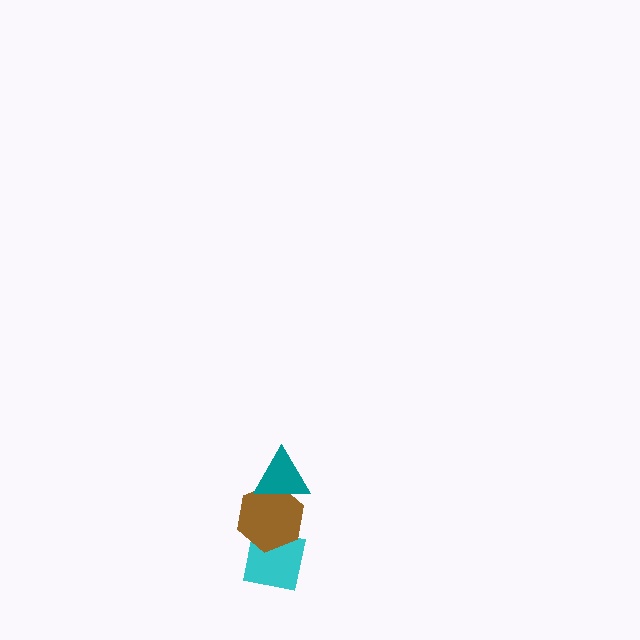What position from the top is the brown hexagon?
The brown hexagon is 2nd from the top.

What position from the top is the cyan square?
The cyan square is 3rd from the top.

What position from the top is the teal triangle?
The teal triangle is 1st from the top.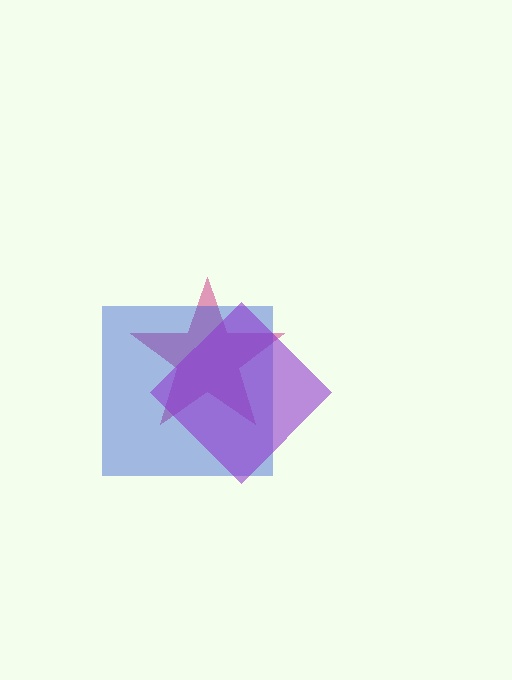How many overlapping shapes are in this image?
There are 3 overlapping shapes in the image.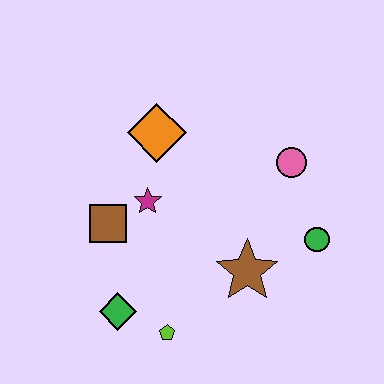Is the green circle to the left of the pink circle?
No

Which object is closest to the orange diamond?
The magenta star is closest to the orange diamond.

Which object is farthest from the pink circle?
The green diamond is farthest from the pink circle.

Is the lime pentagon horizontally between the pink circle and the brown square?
Yes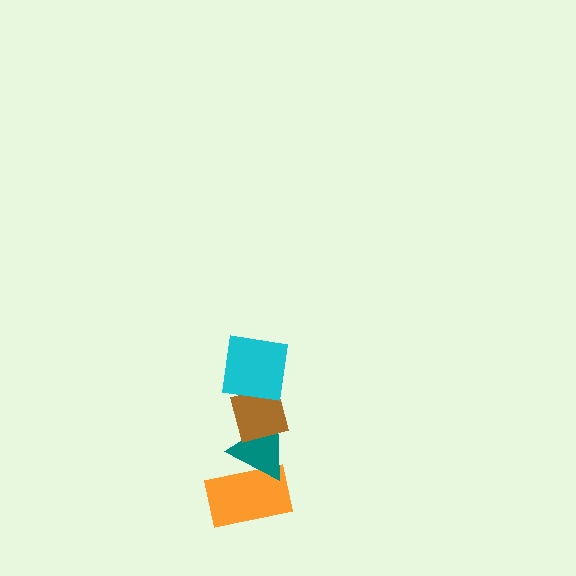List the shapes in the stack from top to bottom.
From top to bottom: the cyan square, the brown square, the teal triangle, the orange rectangle.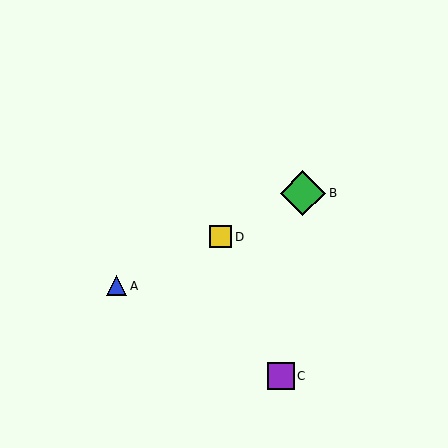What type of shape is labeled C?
Shape C is a purple square.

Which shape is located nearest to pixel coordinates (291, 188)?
The green diamond (labeled B) at (303, 193) is nearest to that location.